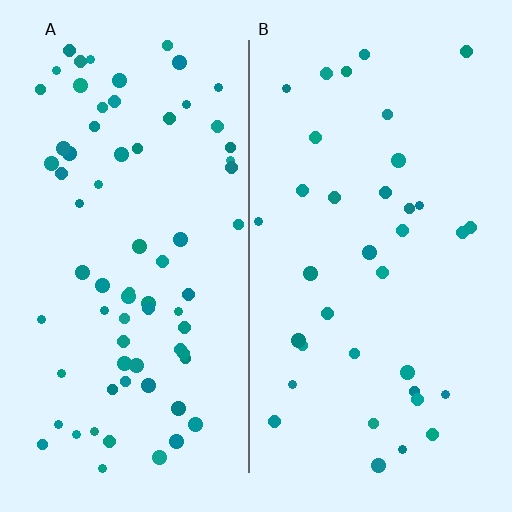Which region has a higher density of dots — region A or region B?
A (the left).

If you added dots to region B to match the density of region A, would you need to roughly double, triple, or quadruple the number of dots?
Approximately double.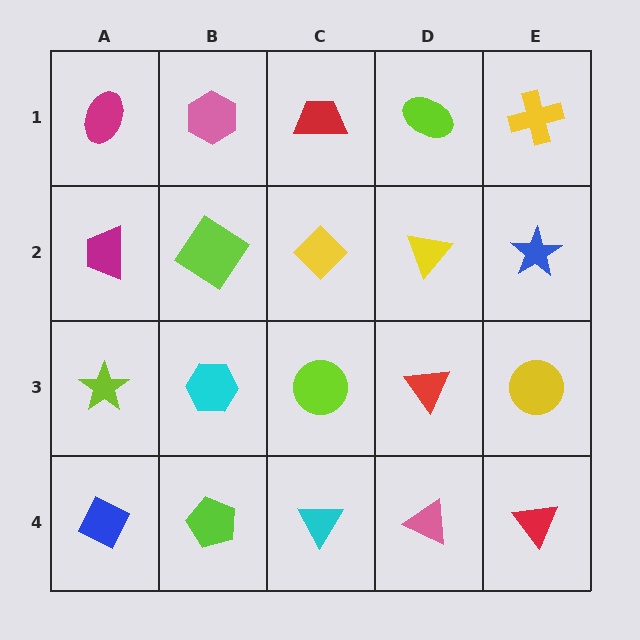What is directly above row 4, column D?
A red triangle.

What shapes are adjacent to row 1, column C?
A yellow diamond (row 2, column C), a pink hexagon (row 1, column B), a lime ellipse (row 1, column D).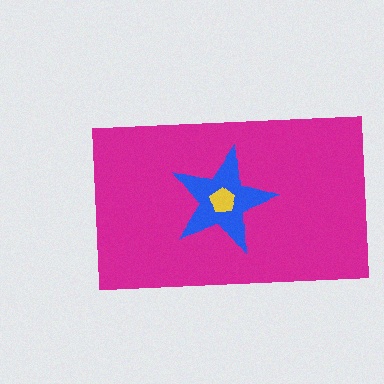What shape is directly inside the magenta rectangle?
The blue star.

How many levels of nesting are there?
3.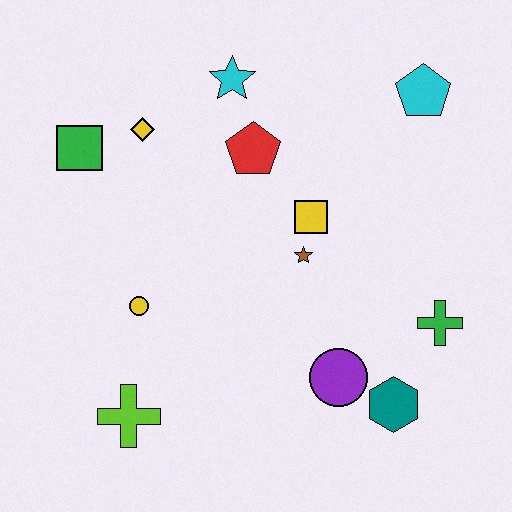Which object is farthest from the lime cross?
The cyan pentagon is farthest from the lime cross.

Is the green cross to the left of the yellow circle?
No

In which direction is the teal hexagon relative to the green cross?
The teal hexagon is below the green cross.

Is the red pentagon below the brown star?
No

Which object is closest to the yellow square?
The brown star is closest to the yellow square.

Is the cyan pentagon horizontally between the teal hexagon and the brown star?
No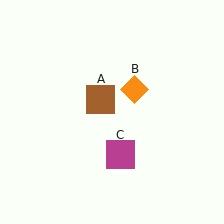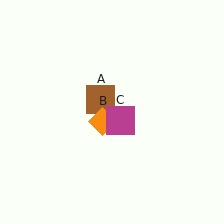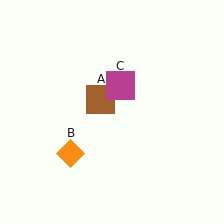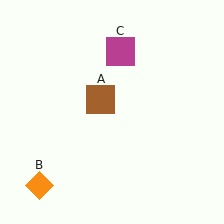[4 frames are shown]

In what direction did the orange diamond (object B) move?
The orange diamond (object B) moved down and to the left.